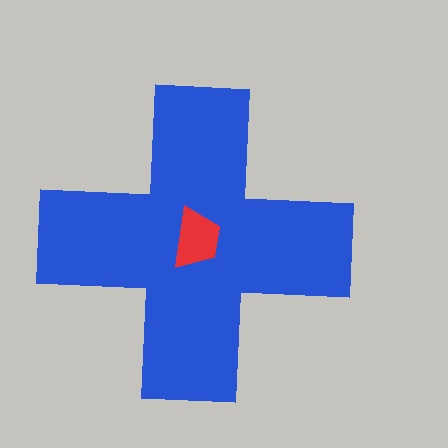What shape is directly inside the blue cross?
The red trapezoid.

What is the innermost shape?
The red trapezoid.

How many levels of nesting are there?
2.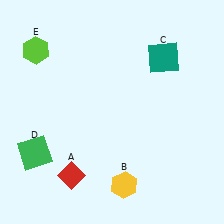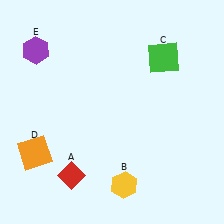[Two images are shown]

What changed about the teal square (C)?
In Image 1, C is teal. In Image 2, it changed to green.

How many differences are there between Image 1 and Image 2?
There are 3 differences between the two images.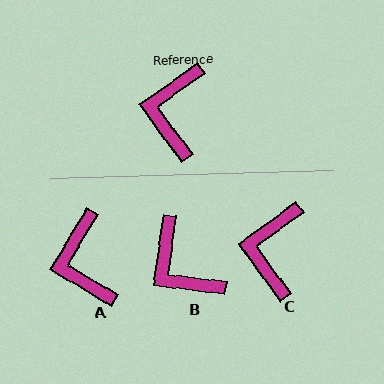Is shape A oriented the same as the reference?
No, it is off by about 23 degrees.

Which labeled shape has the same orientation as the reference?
C.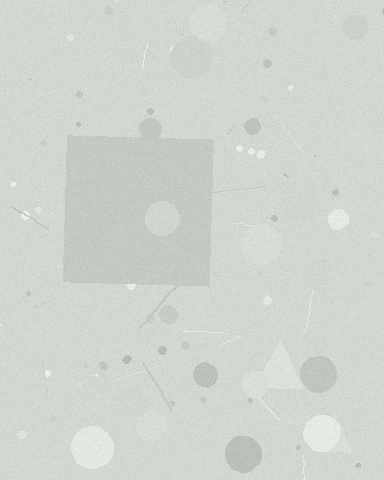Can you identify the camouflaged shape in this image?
The camouflaged shape is a square.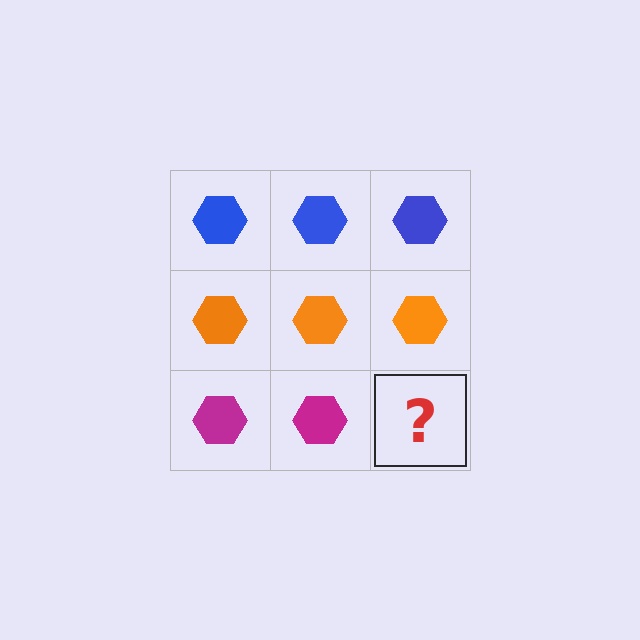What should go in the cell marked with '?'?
The missing cell should contain a magenta hexagon.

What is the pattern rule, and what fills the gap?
The rule is that each row has a consistent color. The gap should be filled with a magenta hexagon.